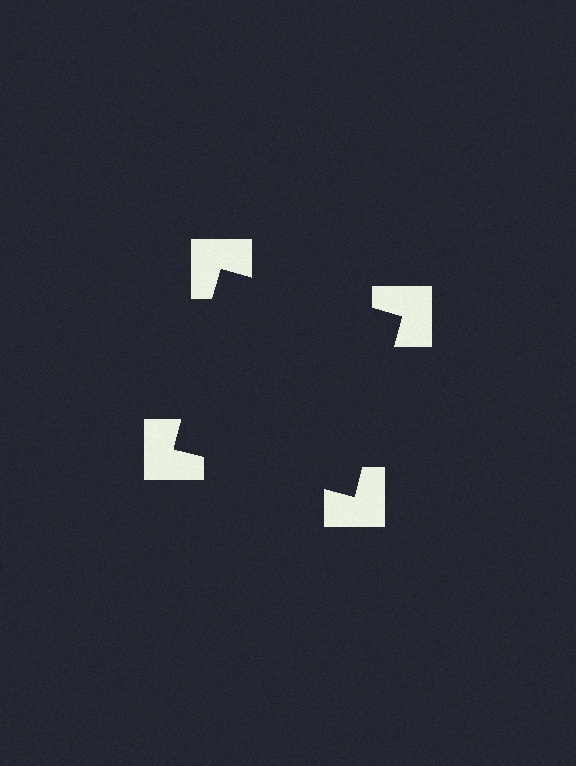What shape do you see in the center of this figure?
An illusory square — its edges are inferred from the aligned wedge cuts in the notched squares, not physically drawn.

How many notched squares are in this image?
There are 4 — one at each vertex of the illusory square.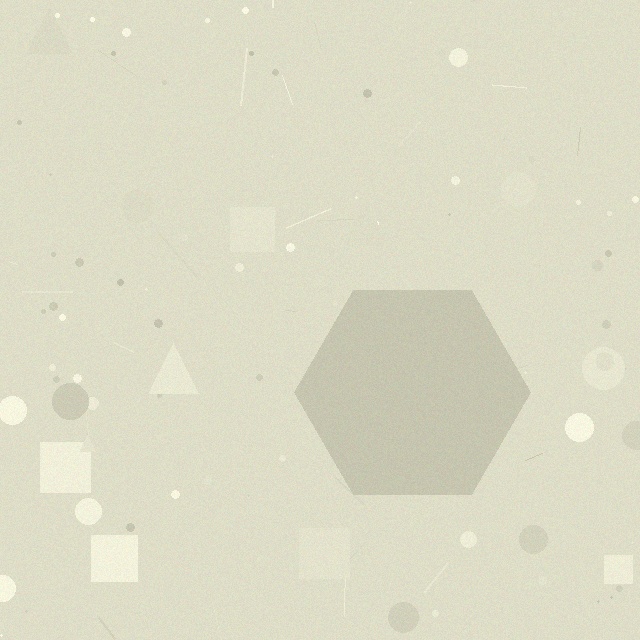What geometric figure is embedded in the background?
A hexagon is embedded in the background.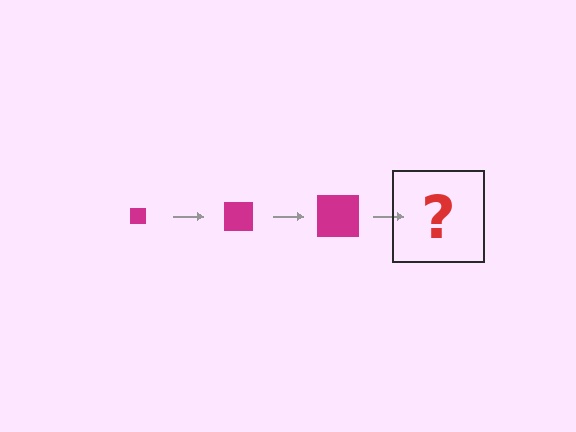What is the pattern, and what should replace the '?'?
The pattern is that the square gets progressively larger each step. The '?' should be a magenta square, larger than the previous one.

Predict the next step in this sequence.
The next step is a magenta square, larger than the previous one.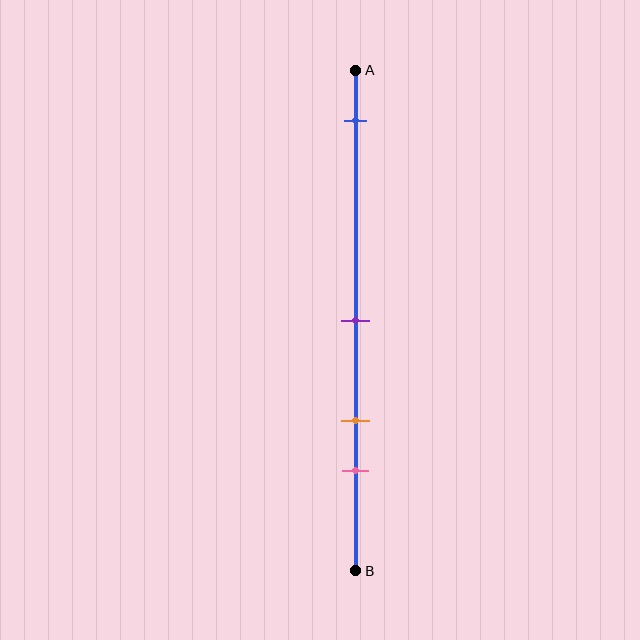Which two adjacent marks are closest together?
The orange and pink marks are the closest adjacent pair.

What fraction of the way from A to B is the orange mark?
The orange mark is approximately 70% (0.7) of the way from A to B.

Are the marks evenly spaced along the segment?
No, the marks are not evenly spaced.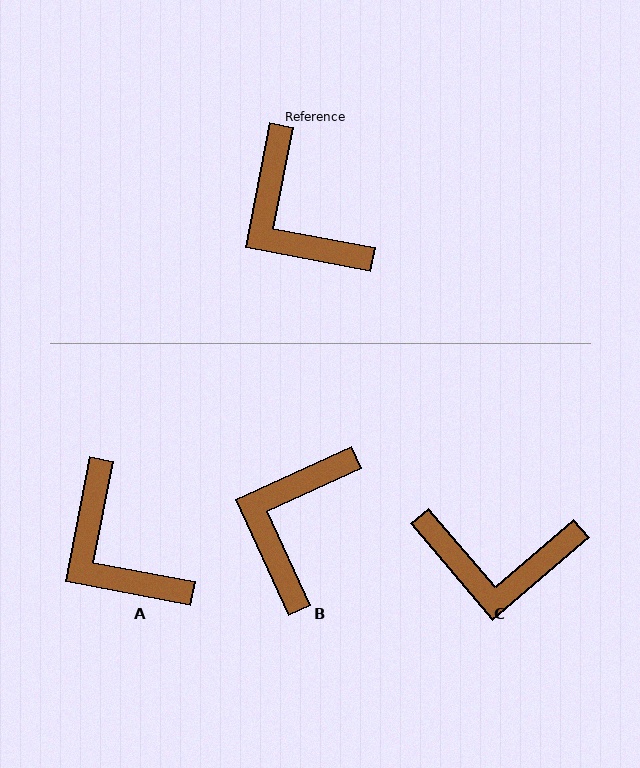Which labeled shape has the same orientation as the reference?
A.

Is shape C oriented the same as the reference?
No, it is off by about 51 degrees.